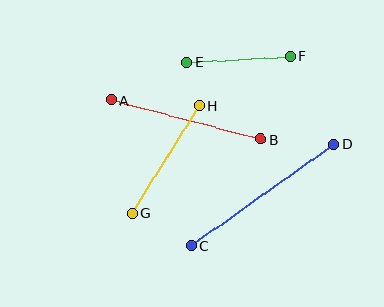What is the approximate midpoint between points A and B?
The midpoint is at approximately (186, 120) pixels.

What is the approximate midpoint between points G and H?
The midpoint is at approximately (166, 159) pixels.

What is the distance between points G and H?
The distance is approximately 127 pixels.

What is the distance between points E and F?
The distance is approximately 104 pixels.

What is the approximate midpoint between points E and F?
The midpoint is at approximately (238, 59) pixels.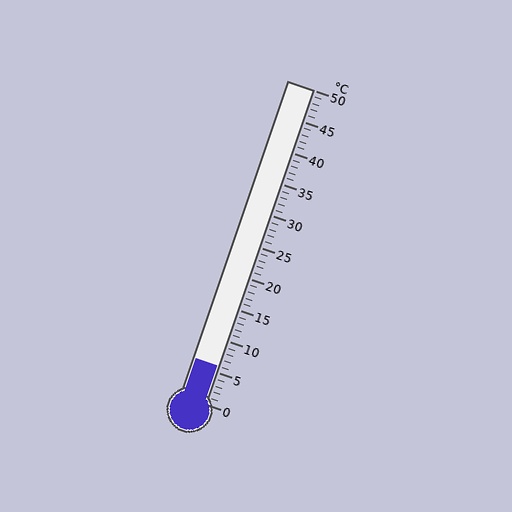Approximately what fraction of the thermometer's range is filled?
The thermometer is filled to approximately 10% of its range.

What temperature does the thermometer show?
The thermometer shows approximately 6°C.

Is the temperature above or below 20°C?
The temperature is below 20°C.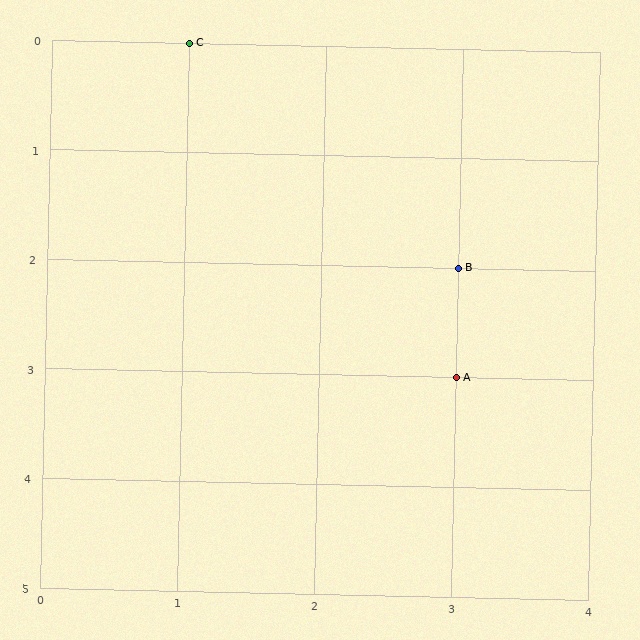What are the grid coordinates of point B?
Point B is at grid coordinates (3, 2).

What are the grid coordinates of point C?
Point C is at grid coordinates (1, 0).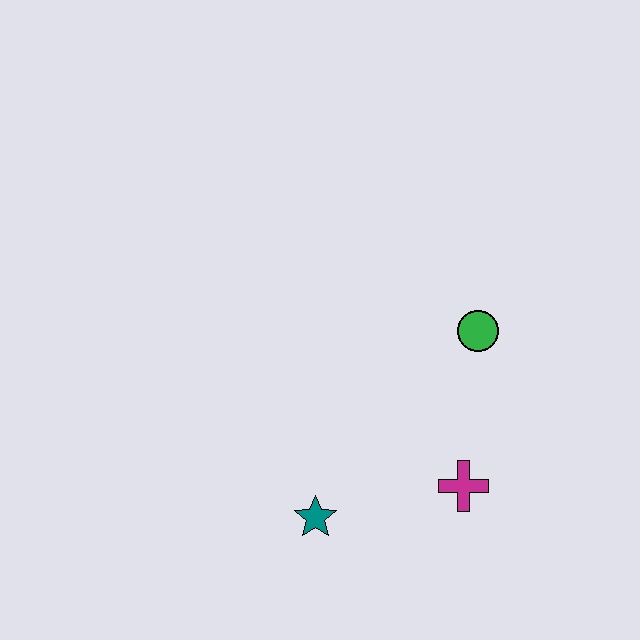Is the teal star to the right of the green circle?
No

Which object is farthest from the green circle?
The teal star is farthest from the green circle.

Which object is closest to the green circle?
The magenta cross is closest to the green circle.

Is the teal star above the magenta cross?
No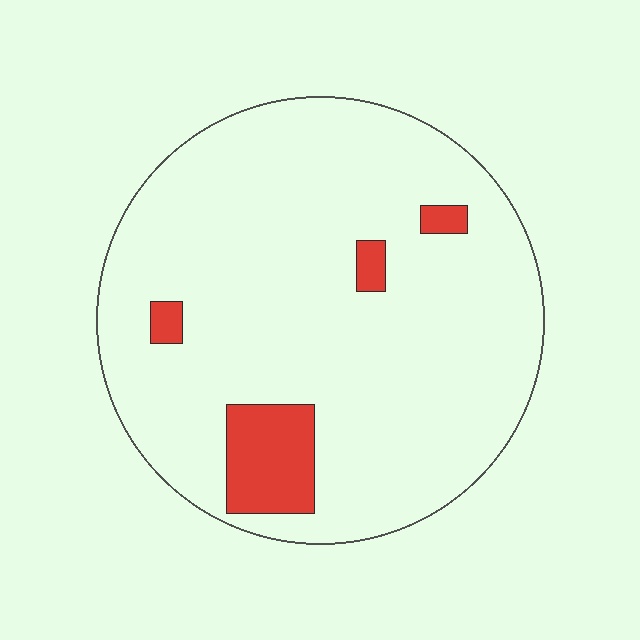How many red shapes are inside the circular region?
4.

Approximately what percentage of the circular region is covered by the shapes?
Approximately 10%.